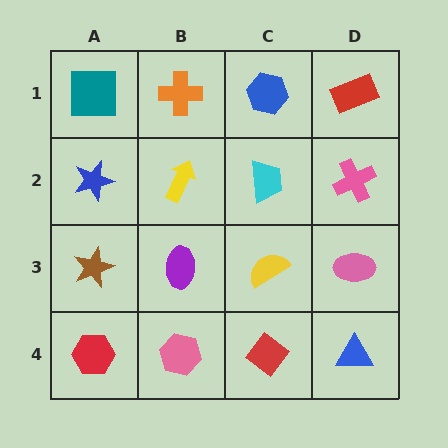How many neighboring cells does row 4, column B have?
3.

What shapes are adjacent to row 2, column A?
A teal square (row 1, column A), a brown star (row 3, column A), a yellow arrow (row 2, column B).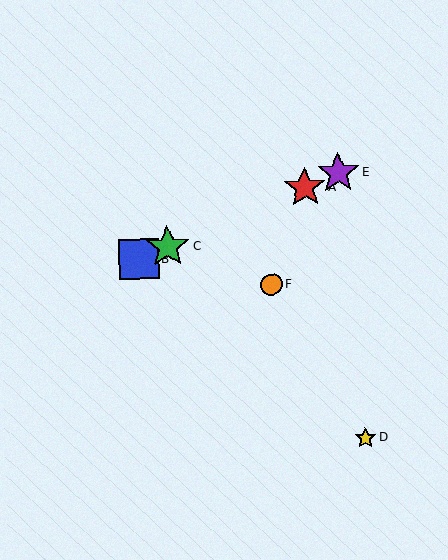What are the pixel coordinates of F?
Object F is at (272, 284).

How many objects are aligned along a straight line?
4 objects (A, B, C, E) are aligned along a straight line.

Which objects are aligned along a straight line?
Objects A, B, C, E are aligned along a straight line.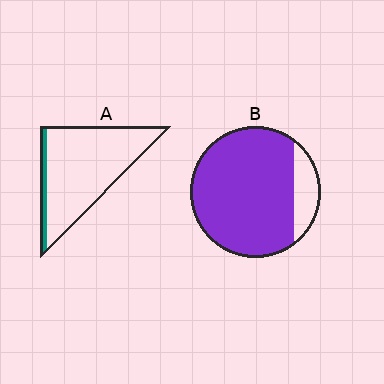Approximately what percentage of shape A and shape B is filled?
A is approximately 10% and B is approximately 85%.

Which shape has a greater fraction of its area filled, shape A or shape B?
Shape B.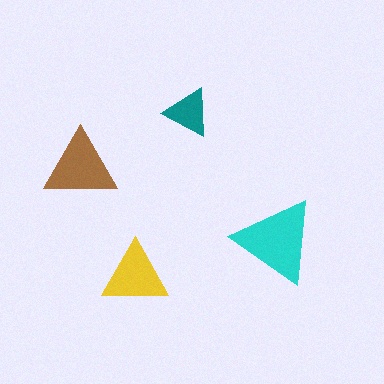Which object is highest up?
The teal triangle is topmost.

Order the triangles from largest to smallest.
the cyan one, the brown one, the yellow one, the teal one.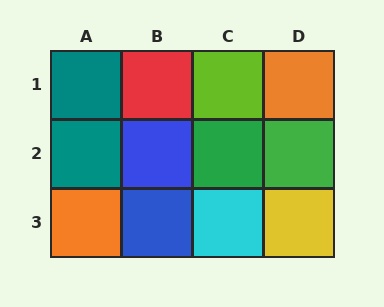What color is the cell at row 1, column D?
Orange.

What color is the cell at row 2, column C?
Green.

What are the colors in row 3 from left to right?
Orange, blue, cyan, yellow.